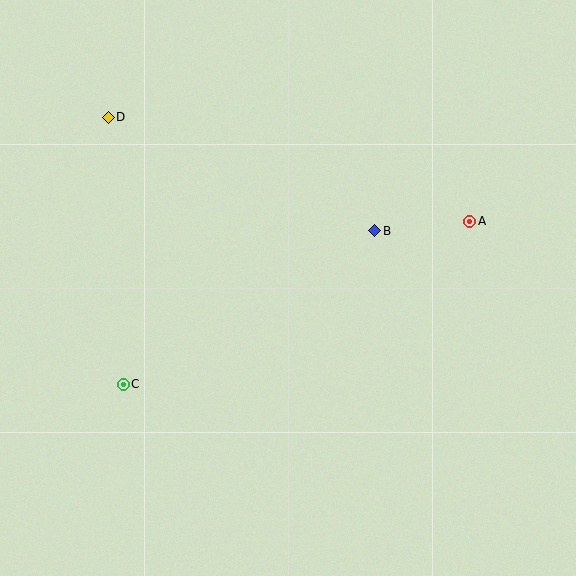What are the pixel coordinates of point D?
Point D is at (108, 117).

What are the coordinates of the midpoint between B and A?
The midpoint between B and A is at (422, 226).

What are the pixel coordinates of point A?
Point A is at (470, 221).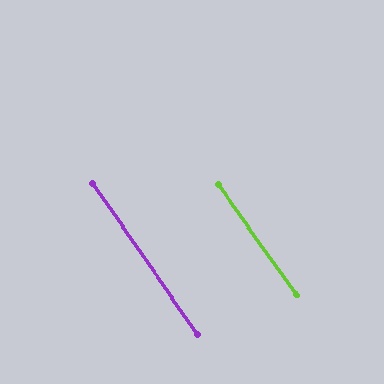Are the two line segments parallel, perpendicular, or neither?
Parallel — their directions differ by only 0.2°.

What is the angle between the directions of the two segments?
Approximately 0 degrees.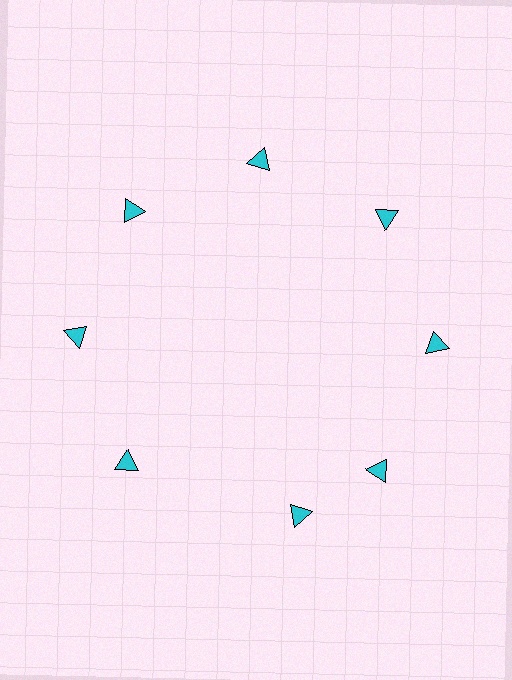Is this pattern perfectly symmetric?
No. The 8 cyan triangles are arranged in a ring, but one element near the 6 o'clock position is rotated out of alignment along the ring, breaking the 8-fold rotational symmetry.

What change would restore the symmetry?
The symmetry would be restored by rotating it back into even spacing with its neighbors so that all 8 triangles sit at equal angles and equal distance from the center.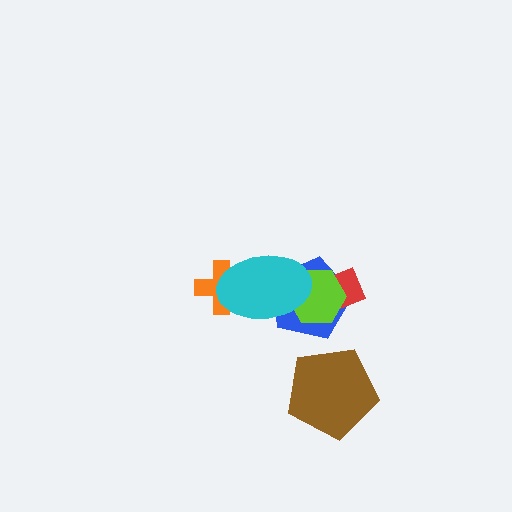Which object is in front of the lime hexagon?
The cyan ellipse is in front of the lime hexagon.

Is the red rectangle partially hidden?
Yes, it is partially covered by another shape.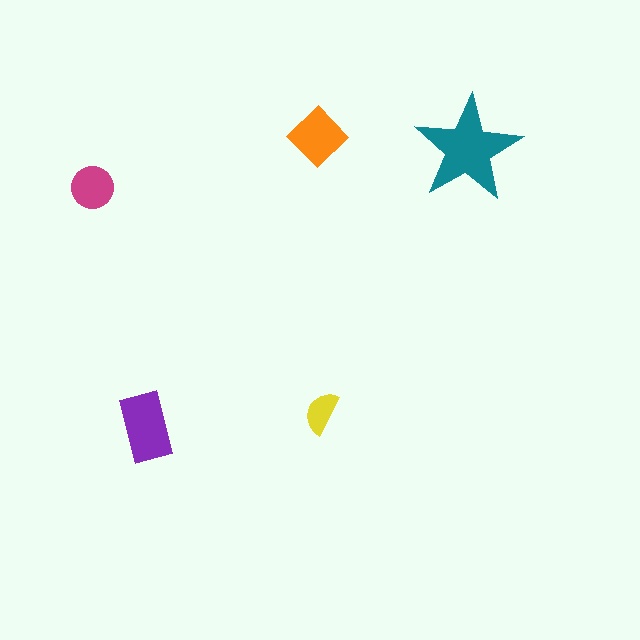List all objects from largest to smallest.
The teal star, the purple rectangle, the orange diamond, the magenta circle, the yellow semicircle.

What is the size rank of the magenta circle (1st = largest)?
4th.